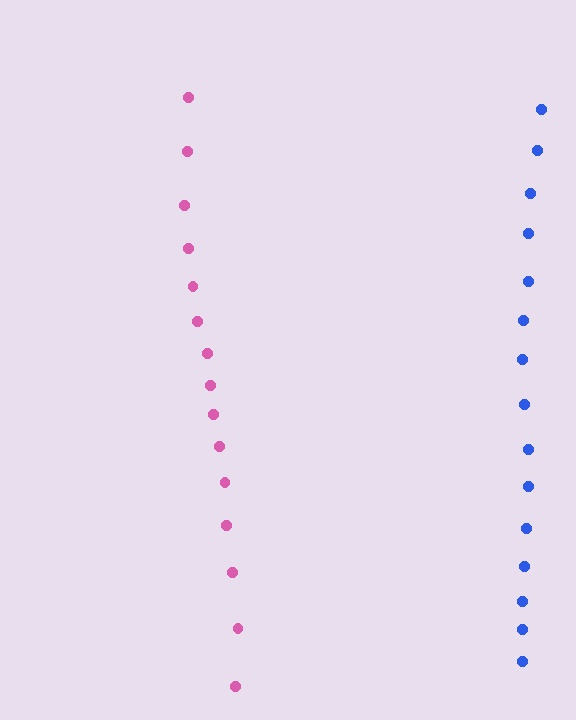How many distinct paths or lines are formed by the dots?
There are 2 distinct paths.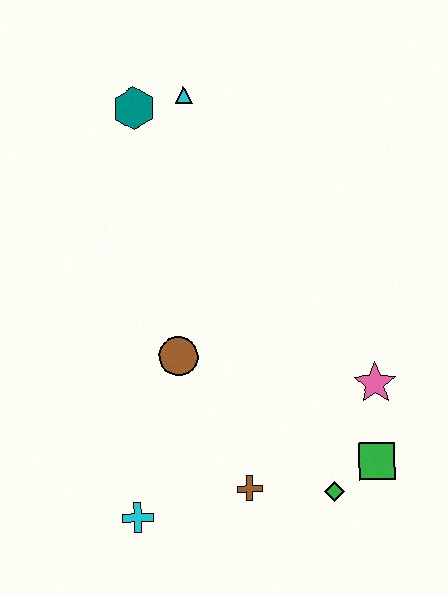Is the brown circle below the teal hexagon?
Yes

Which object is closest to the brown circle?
The brown cross is closest to the brown circle.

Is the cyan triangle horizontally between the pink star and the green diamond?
No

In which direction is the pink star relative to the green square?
The pink star is above the green square.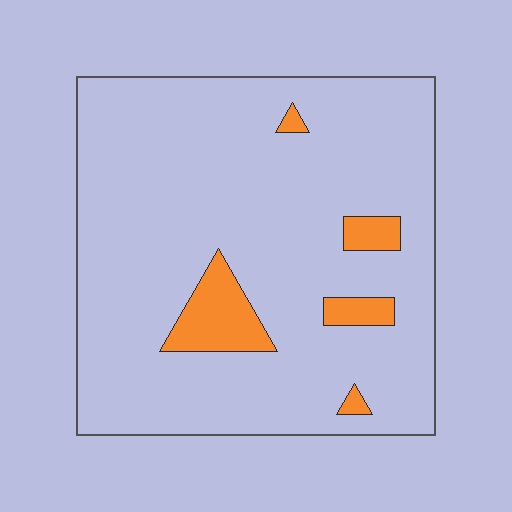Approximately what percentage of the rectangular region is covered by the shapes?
Approximately 10%.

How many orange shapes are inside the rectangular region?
5.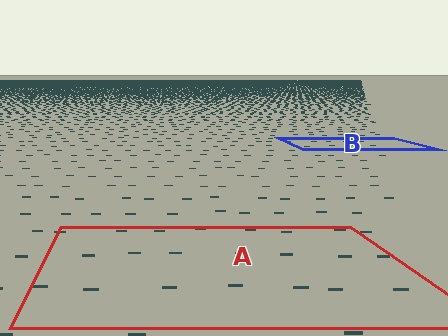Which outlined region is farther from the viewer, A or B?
Region B is farther from the viewer — the texture elements inside it appear smaller and more densely packed.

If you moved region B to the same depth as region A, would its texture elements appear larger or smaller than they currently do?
They would appear larger. At a closer depth, the same texture elements are projected at a bigger on-screen size.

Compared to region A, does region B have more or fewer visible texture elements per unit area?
Region B has more texture elements per unit area — they are packed more densely because it is farther away.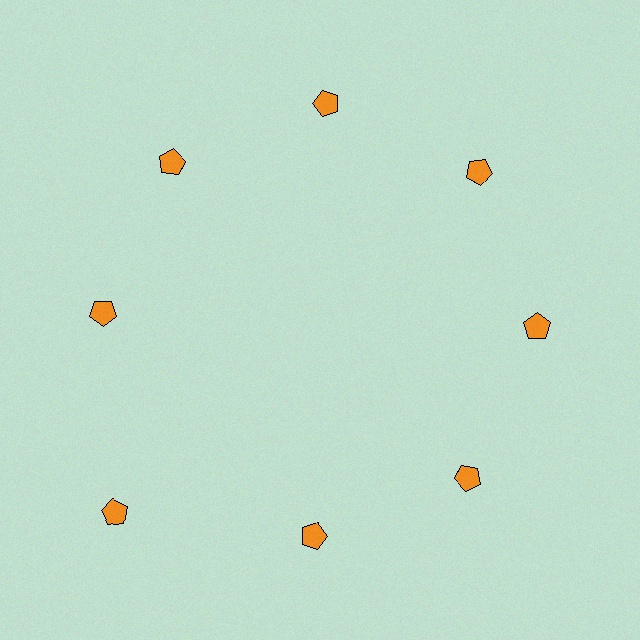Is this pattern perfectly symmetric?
No. The 8 orange pentagons are arranged in a ring, but one element near the 8 o'clock position is pushed outward from the center, breaking the 8-fold rotational symmetry.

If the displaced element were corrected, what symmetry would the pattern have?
It would have 8-fold rotational symmetry — the pattern would map onto itself every 45 degrees.